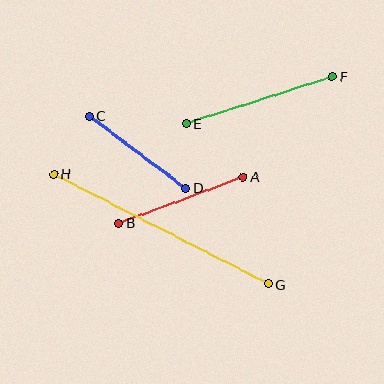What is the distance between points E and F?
The distance is approximately 154 pixels.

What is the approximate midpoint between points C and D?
The midpoint is at approximately (138, 152) pixels.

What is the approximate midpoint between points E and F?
The midpoint is at approximately (259, 100) pixels.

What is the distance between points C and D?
The distance is approximately 120 pixels.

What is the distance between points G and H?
The distance is approximately 241 pixels.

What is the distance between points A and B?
The distance is approximately 133 pixels.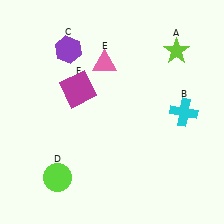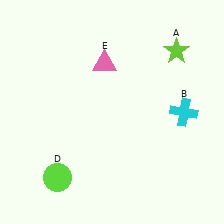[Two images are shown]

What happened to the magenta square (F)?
The magenta square (F) was removed in Image 2. It was in the top-left area of Image 1.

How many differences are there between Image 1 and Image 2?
There are 2 differences between the two images.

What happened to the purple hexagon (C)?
The purple hexagon (C) was removed in Image 2. It was in the top-left area of Image 1.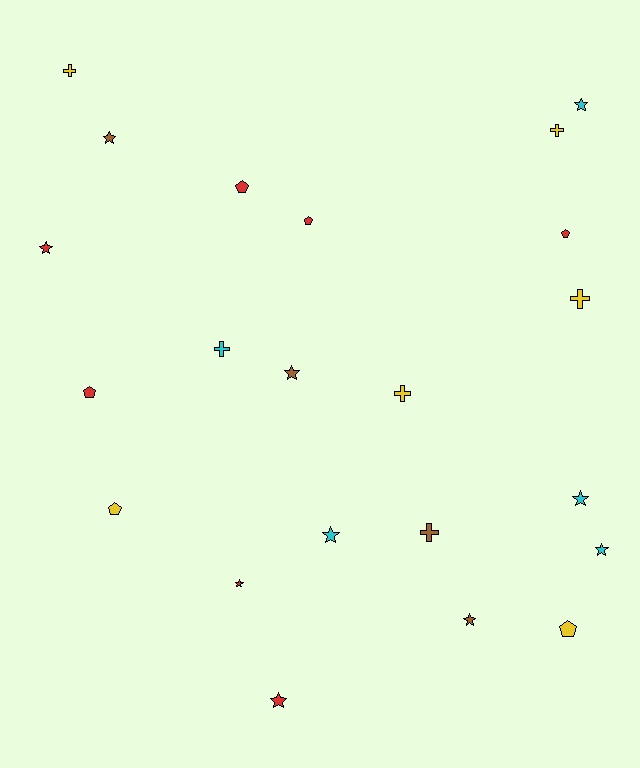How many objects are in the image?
There are 22 objects.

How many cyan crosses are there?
There is 1 cyan cross.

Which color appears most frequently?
Red, with 7 objects.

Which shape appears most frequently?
Star, with 10 objects.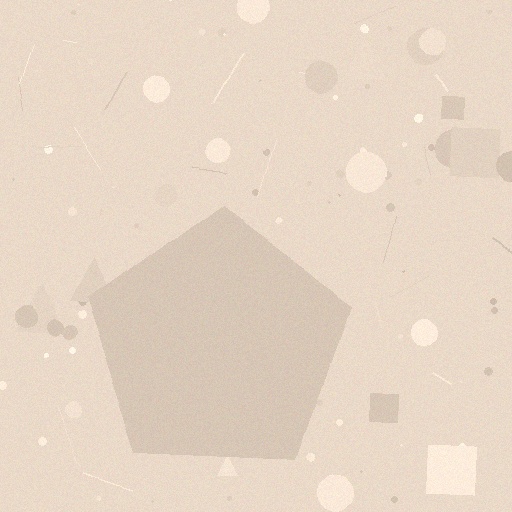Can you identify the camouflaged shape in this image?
The camouflaged shape is a pentagon.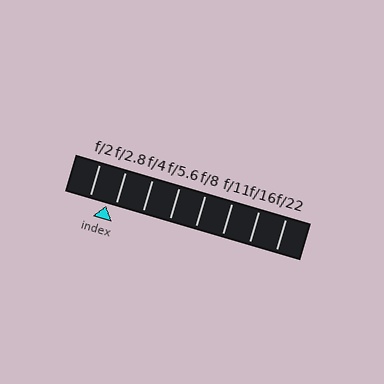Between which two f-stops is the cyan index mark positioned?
The index mark is between f/2 and f/2.8.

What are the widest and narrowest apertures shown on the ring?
The widest aperture shown is f/2 and the narrowest is f/22.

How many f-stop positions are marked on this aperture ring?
There are 8 f-stop positions marked.